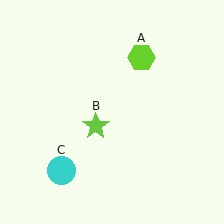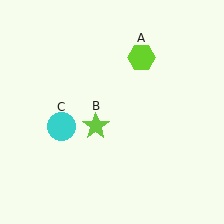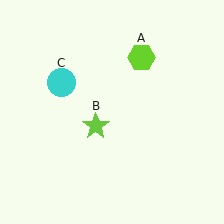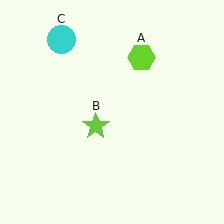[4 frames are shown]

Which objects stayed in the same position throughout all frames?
Lime hexagon (object A) and lime star (object B) remained stationary.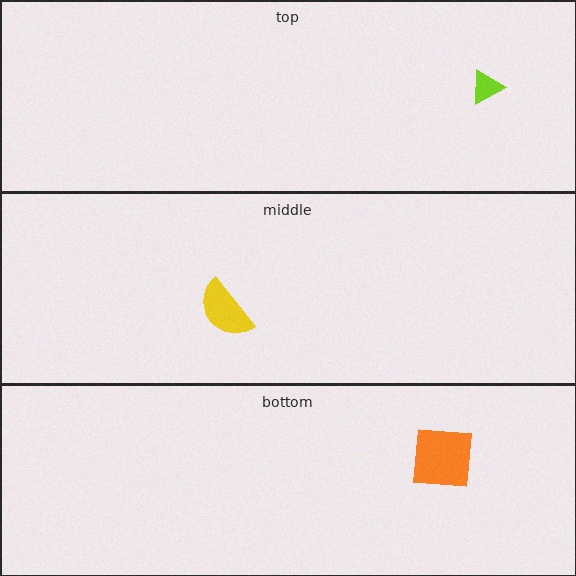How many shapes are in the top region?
1.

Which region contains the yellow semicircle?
The middle region.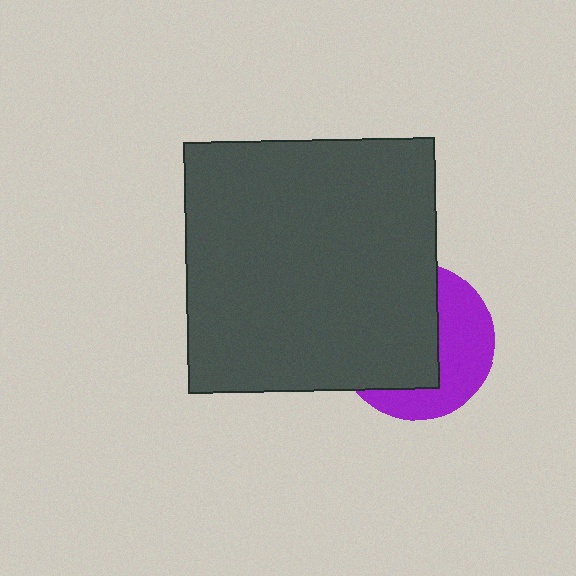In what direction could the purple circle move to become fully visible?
The purple circle could move right. That would shift it out from behind the dark gray square entirely.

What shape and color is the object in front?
The object in front is a dark gray square.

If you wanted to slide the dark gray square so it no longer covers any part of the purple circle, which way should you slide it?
Slide it left — that is the most direct way to separate the two shapes.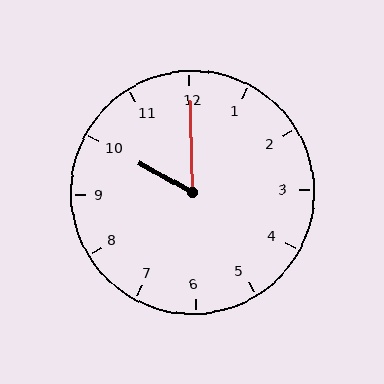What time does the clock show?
10:00.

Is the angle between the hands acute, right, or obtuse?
It is acute.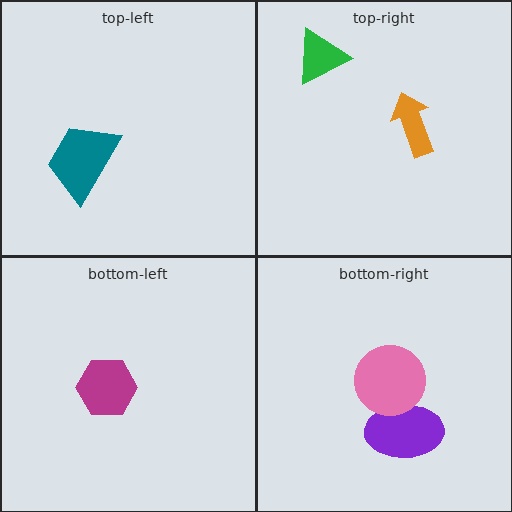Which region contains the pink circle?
The bottom-right region.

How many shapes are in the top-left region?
1.